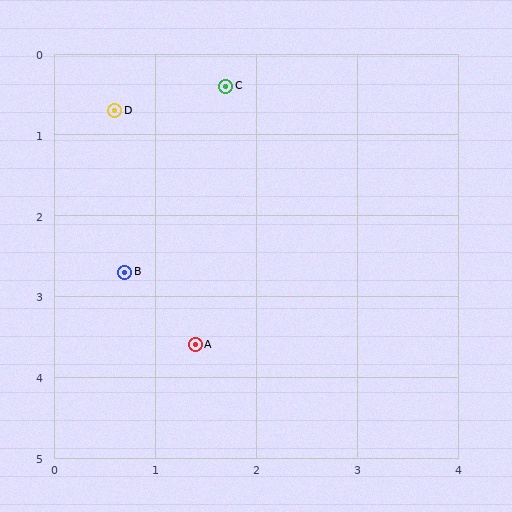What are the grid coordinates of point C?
Point C is at approximately (1.7, 0.4).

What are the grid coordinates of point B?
Point B is at approximately (0.7, 2.7).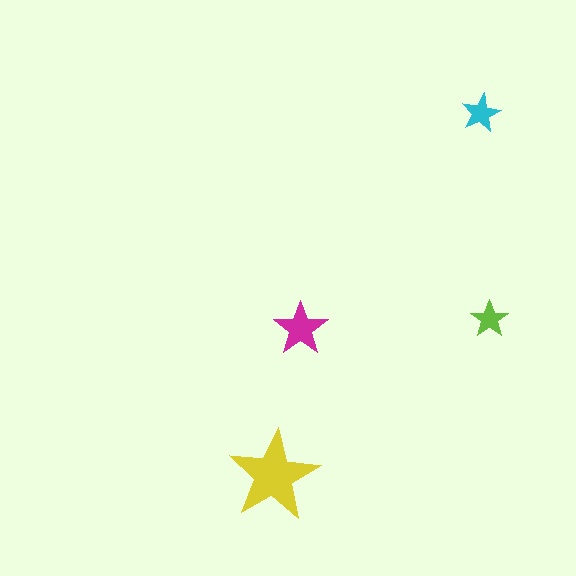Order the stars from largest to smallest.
the yellow one, the magenta one, the cyan one, the lime one.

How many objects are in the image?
There are 4 objects in the image.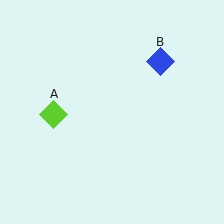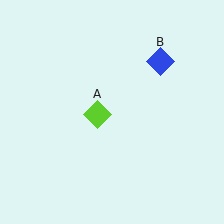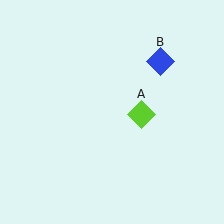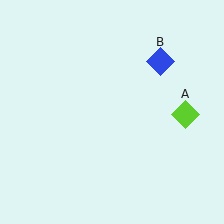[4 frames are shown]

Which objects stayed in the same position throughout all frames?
Blue diamond (object B) remained stationary.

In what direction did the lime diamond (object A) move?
The lime diamond (object A) moved right.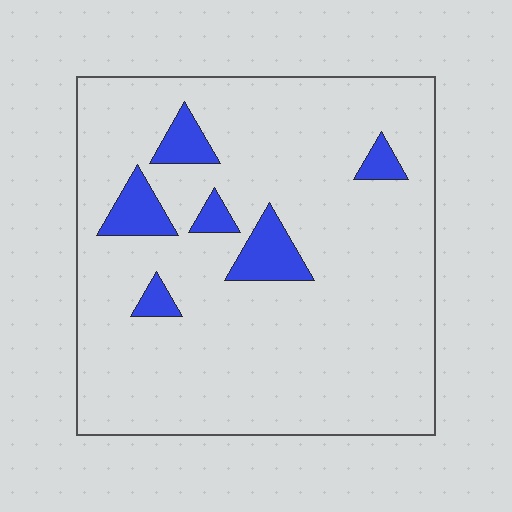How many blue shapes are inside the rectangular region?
6.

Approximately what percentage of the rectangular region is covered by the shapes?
Approximately 10%.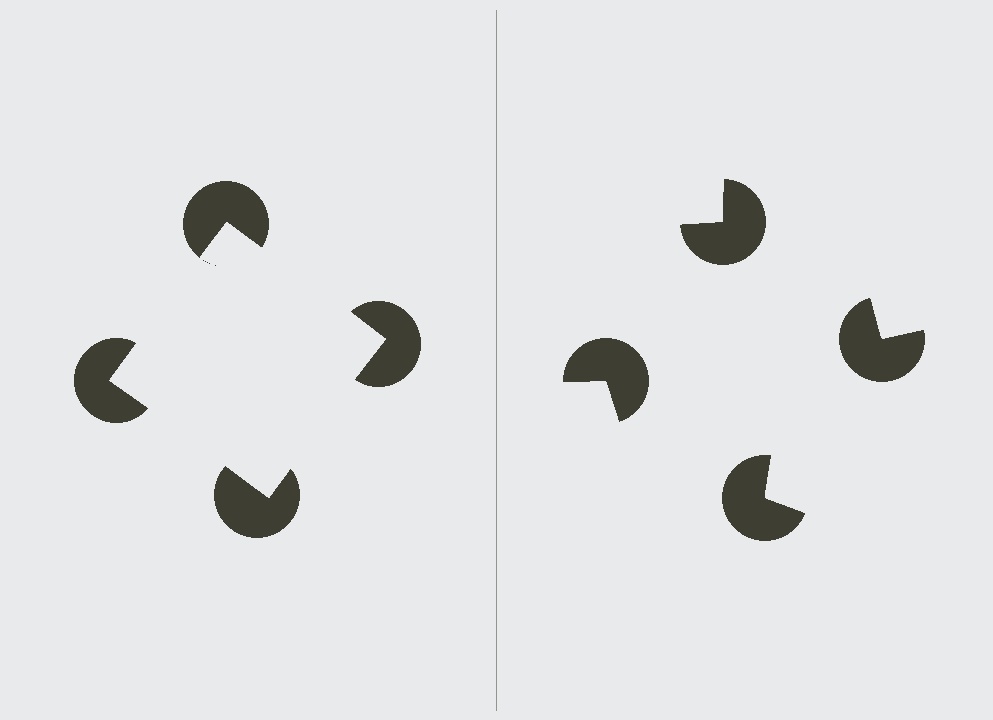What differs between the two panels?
The pac-man discs are positioned identically on both sides; only the wedge orientations differ. On the left they align to a square; on the right they are misaligned.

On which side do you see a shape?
An illusory square appears on the left side. On the right side the wedge cuts are rotated, so no coherent shape forms.